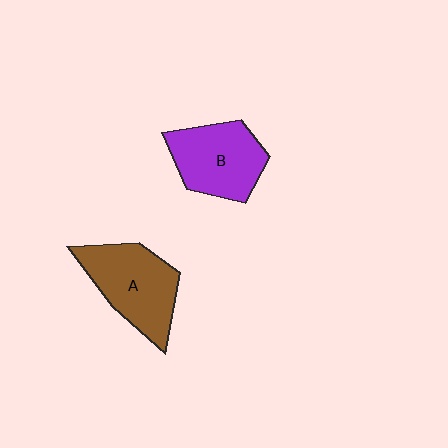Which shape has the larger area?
Shape A (brown).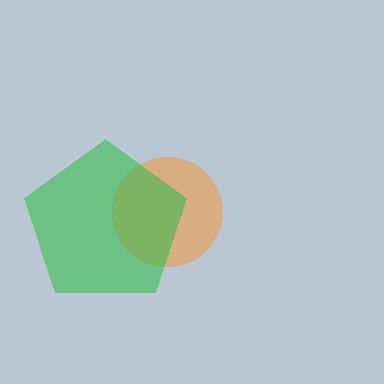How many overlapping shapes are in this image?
There are 2 overlapping shapes in the image.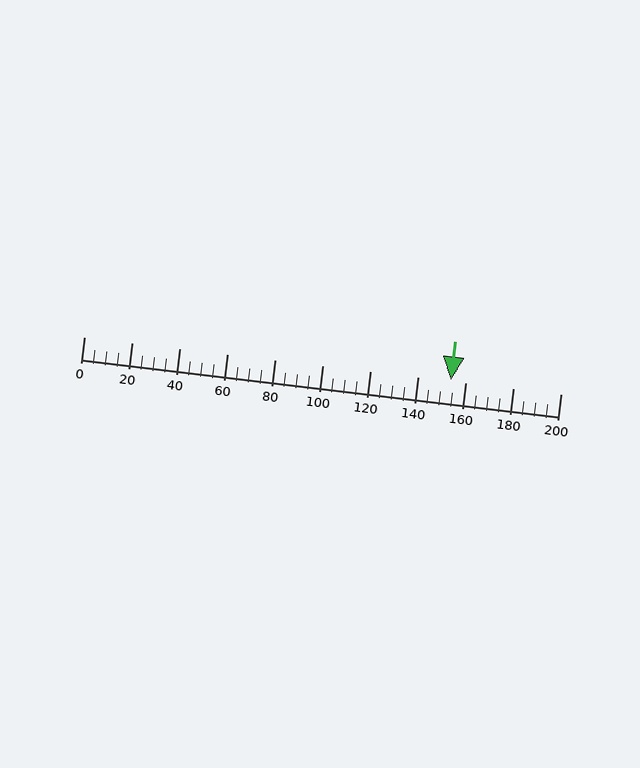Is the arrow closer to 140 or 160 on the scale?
The arrow is closer to 160.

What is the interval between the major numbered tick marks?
The major tick marks are spaced 20 units apart.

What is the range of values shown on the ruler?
The ruler shows values from 0 to 200.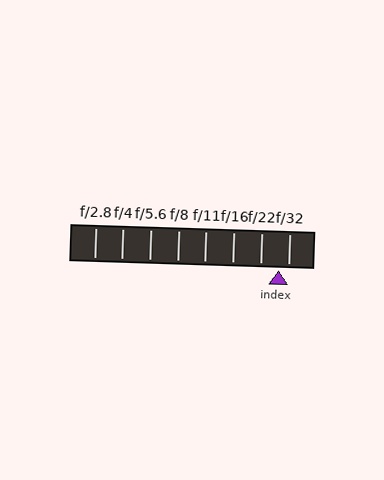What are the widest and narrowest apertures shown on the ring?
The widest aperture shown is f/2.8 and the narrowest is f/32.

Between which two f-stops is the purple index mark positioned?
The index mark is between f/22 and f/32.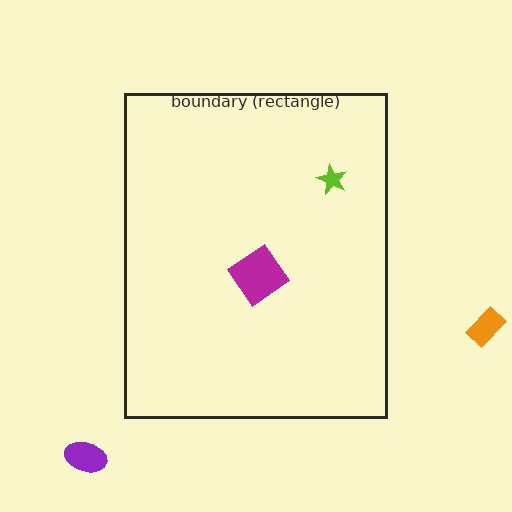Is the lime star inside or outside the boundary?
Inside.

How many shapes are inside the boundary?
2 inside, 2 outside.